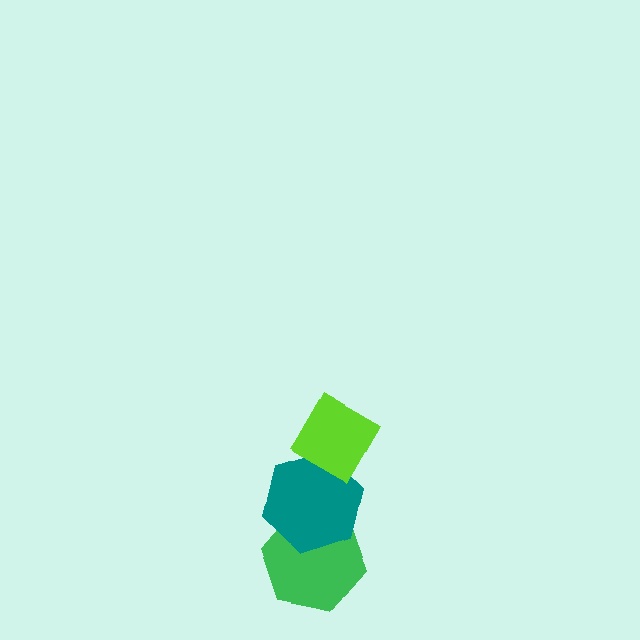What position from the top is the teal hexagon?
The teal hexagon is 2nd from the top.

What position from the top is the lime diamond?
The lime diamond is 1st from the top.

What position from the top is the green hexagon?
The green hexagon is 3rd from the top.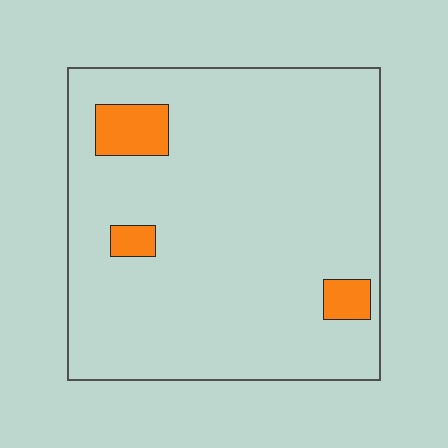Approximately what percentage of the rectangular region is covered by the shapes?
Approximately 5%.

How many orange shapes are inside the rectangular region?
3.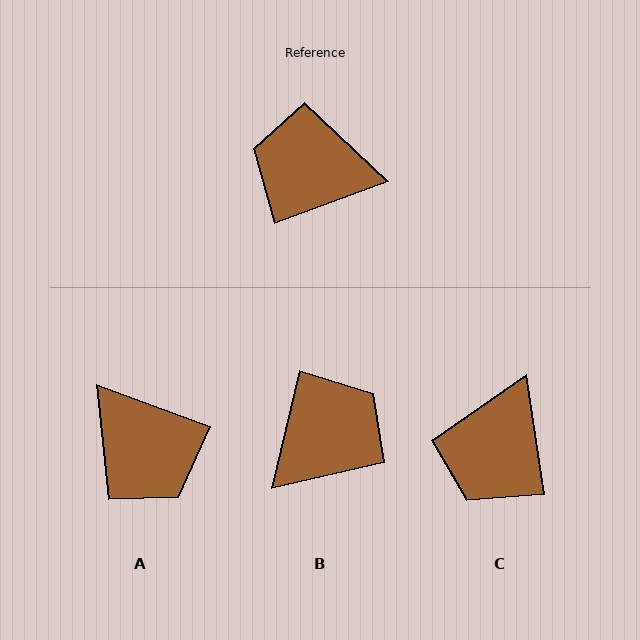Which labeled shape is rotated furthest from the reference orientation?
A, about 140 degrees away.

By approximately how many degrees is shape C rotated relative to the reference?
Approximately 78 degrees counter-clockwise.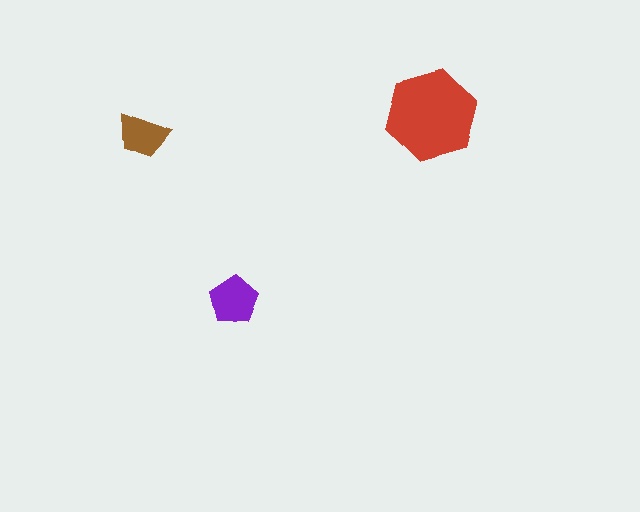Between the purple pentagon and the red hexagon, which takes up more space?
The red hexagon.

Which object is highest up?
The red hexagon is topmost.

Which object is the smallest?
The brown trapezoid.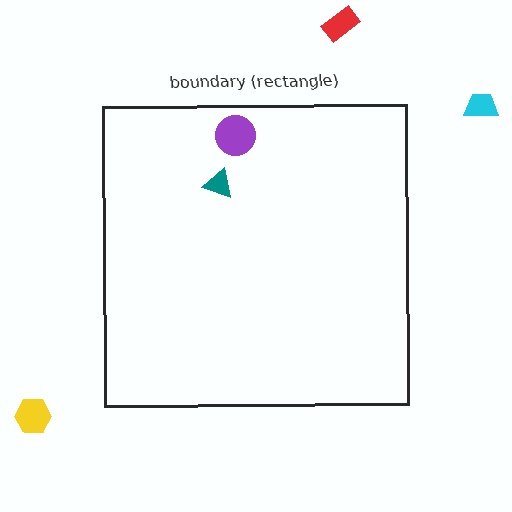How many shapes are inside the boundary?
2 inside, 3 outside.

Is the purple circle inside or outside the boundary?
Inside.